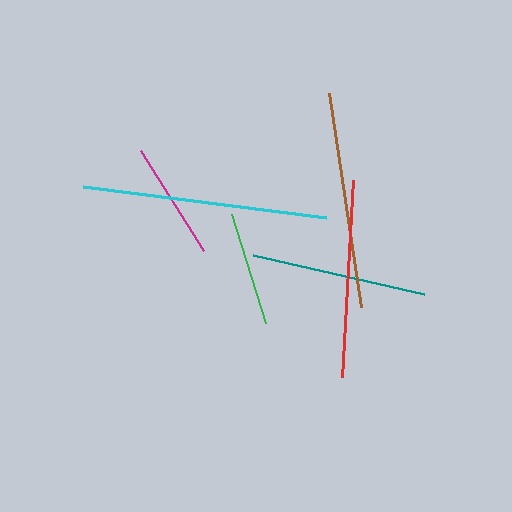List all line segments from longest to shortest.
From longest to shortest: cyan, brown, red, teal, magenta, green.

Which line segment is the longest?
The cyan line is the longest at approximately 245 pixels.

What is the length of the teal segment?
The teal segment is approximately 176 pixels long.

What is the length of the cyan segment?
The cyan segment is approximately 245 pixels long.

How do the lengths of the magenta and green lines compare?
The magenta and green lines are approximately the same length.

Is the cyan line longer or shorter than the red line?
The cyan line is longer than the red line.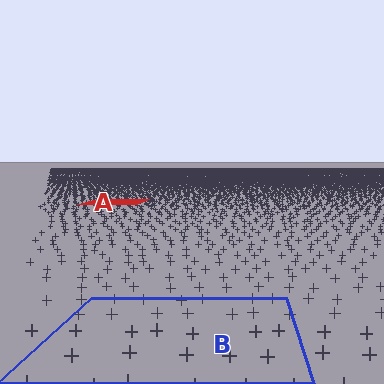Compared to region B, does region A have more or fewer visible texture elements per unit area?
Region A has more texture elements per unit area — they are packed more densely because it is farther away.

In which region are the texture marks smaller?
The texture marks are smaller in region A, because it is farther away.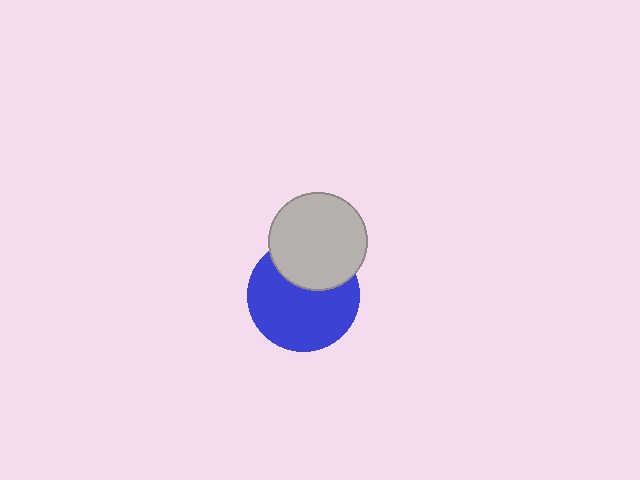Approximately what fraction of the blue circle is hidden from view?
Roughly 32% of the blue circle is hidden behind the light gray circle.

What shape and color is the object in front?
The object in front is a light gray circle.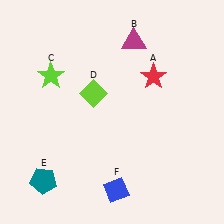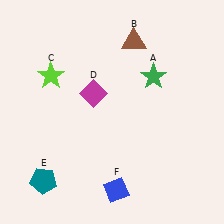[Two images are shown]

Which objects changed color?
A changed from red to green. B changed from magenta to brown. D changed from lime to magenta.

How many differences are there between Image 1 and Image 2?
There are 3 differences between the two images.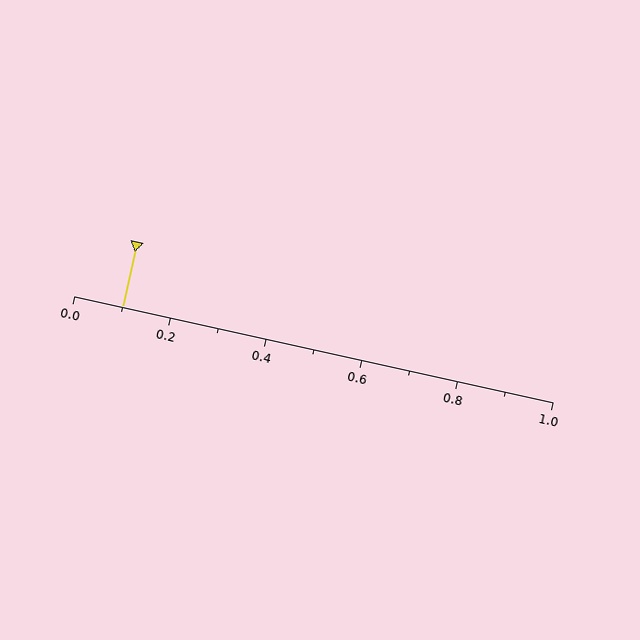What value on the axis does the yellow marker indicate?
The marker indicates approximately 0.1.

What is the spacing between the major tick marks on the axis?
The major ticks are spaced 0.2 apart.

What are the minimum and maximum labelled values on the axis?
The axis runs from 0.0 to 1.0.